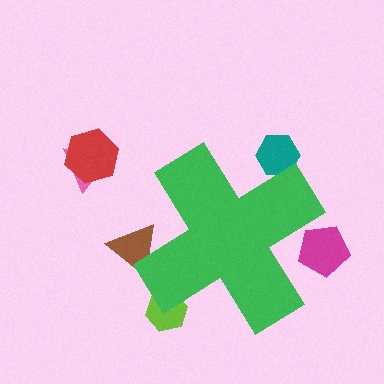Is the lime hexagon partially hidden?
Yes, the lime hexagon is partially hidden behind the green cross.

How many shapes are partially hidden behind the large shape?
4 shapes are partially hidden.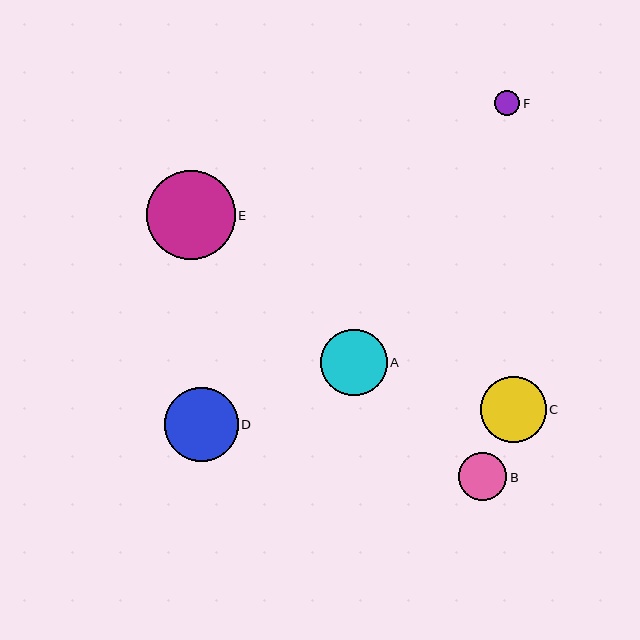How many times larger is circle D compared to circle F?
Circle D is approximately 2.9 times the size of circle F.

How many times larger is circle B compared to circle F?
Circle B is approximately 1.9 times the size of circle F.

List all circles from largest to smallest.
From largest to smallest: E, D, A, C, B, F.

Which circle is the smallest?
Circle F is the smallest with a size of approximately 25 pixels.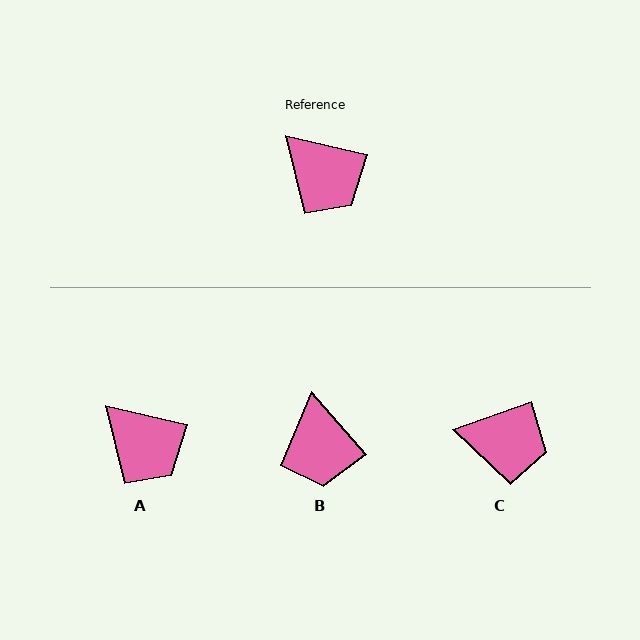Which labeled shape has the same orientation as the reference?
A.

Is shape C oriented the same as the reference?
No, it is off by about 32 degrees.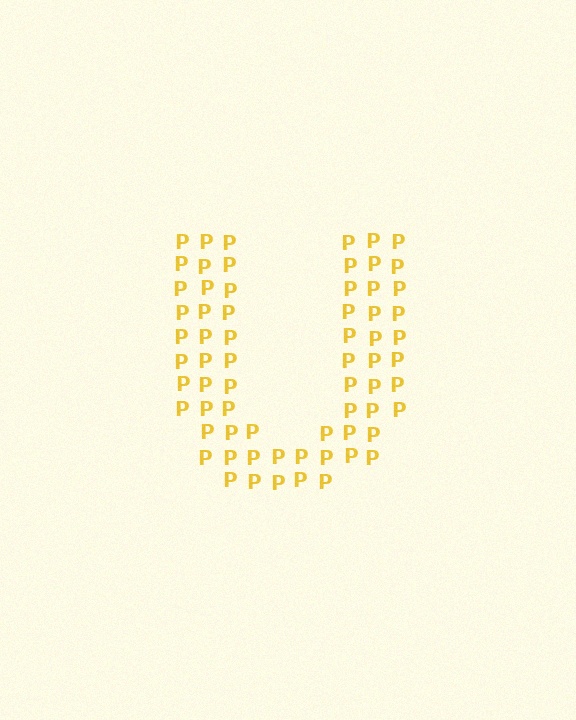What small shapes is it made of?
It is made of small letter P's.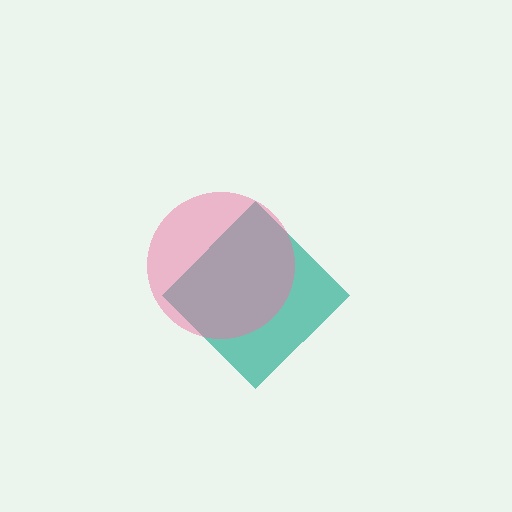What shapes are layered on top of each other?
The layered shapes are: a teal diamond, a pink circle.